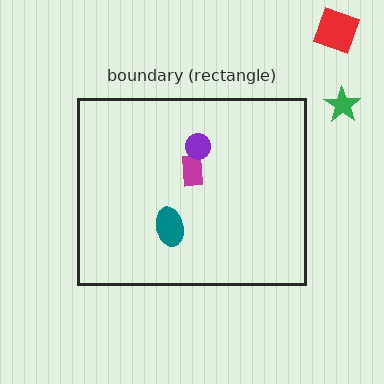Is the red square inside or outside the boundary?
Outside.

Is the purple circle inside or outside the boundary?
Inside.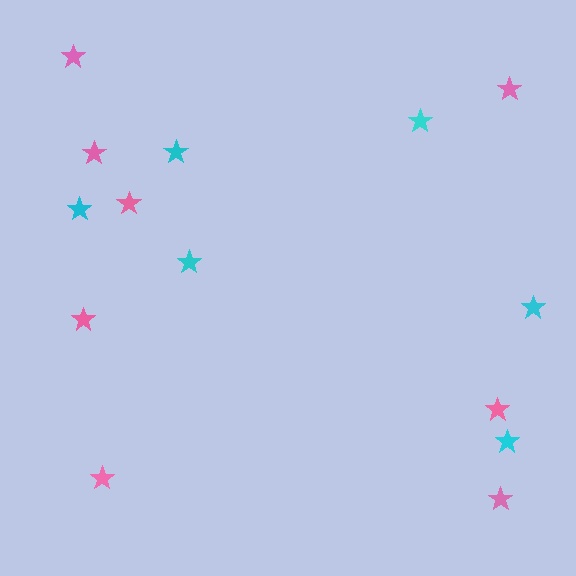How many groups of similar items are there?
There are 2 groups: one group of pink stars (8) and one group of cyan stars (6).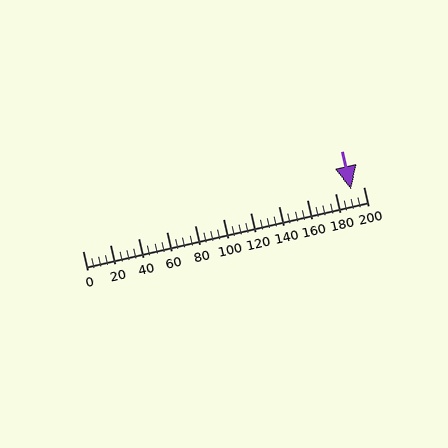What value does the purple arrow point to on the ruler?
The purple arrow points to approximately 191.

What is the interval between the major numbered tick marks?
The major tick marks are spaced 20 units apart.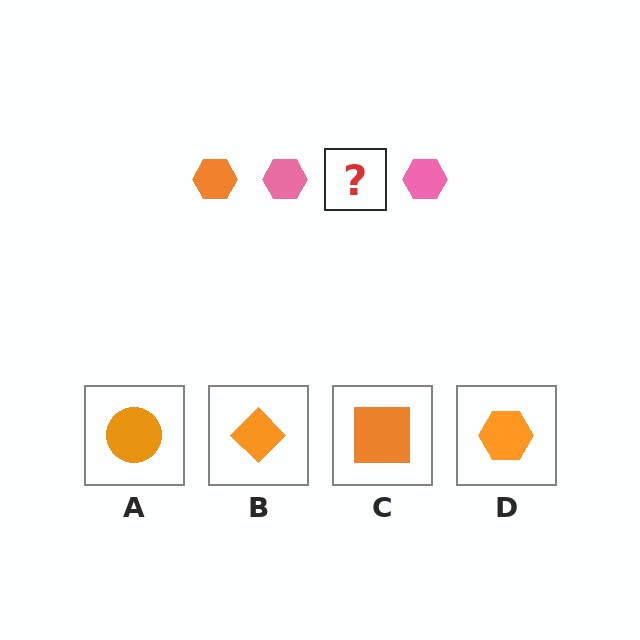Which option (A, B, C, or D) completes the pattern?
D.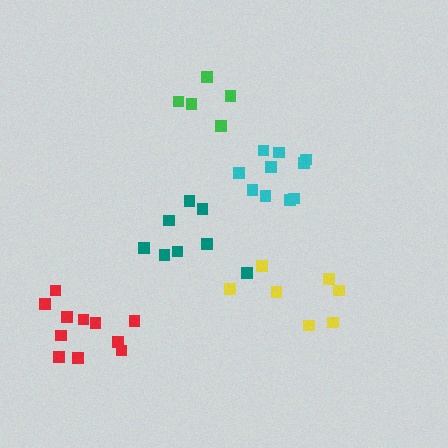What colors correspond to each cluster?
The clusters are colored: red, cyan, green, teal, yellow.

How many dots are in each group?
Group 1: 11 dots, Group 2: 10 dots, Group 3: 5 dots, Group 4: 8 dots, Group 5: 7 dots (41 total).